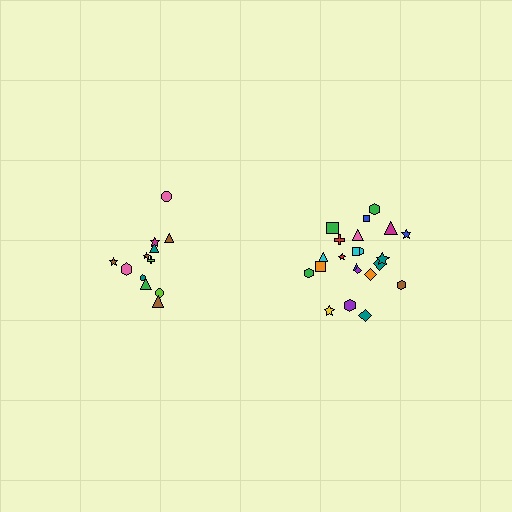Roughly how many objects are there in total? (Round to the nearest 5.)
Roughly 35 objects in total.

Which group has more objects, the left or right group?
The right group.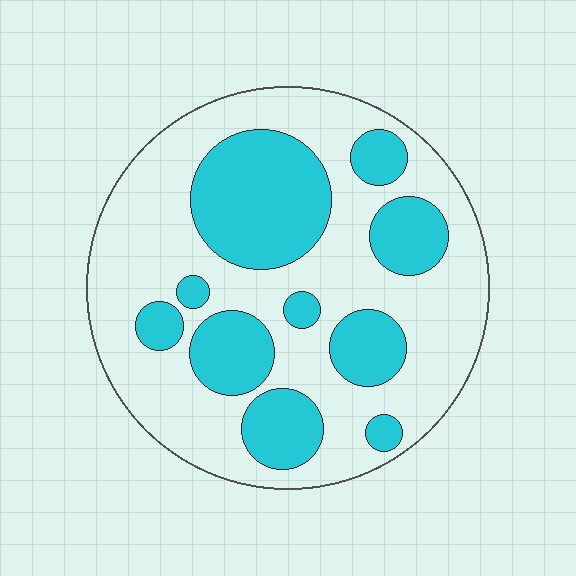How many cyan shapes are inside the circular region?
10.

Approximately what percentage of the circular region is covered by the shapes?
Approximately 35%.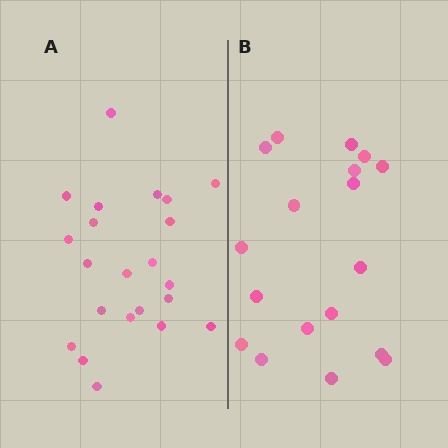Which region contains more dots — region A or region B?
Region A (the left region) has more dots.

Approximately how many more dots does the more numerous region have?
Region A has about 4 more dots than region B.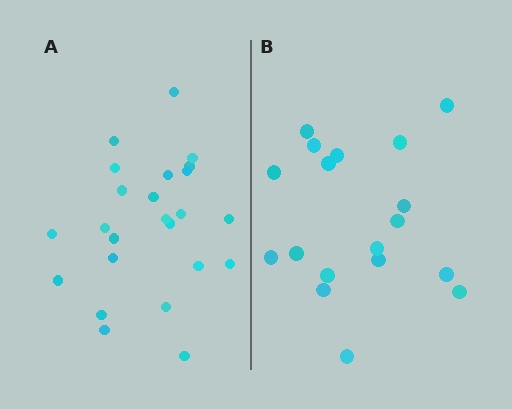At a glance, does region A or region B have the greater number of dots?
Region A (the left region) has more dots.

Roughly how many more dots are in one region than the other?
Region A has about 6 more dots than region B.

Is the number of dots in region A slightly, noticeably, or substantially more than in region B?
Region A has noticeably more, but not dramatically so. The ratio is roughly 1.3 to 1.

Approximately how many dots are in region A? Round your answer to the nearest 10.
About 20 dots. (The exact count is 24, which rounds to 20.)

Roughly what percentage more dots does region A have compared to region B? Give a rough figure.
About 35% more.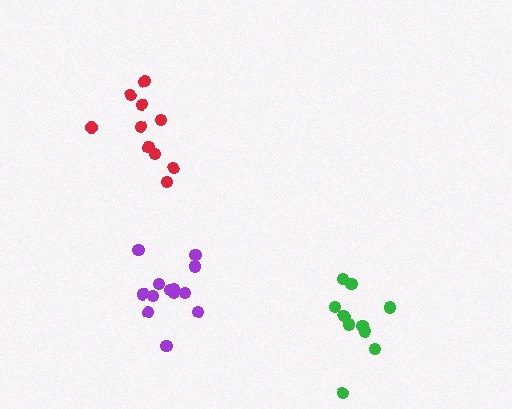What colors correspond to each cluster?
The clusters are colored: green, purple, red.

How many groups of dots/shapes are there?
There are 3 groups.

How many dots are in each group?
Group 1: 10 dots, Group 2: 13 dots, Group 3: 10 dots (33 total).